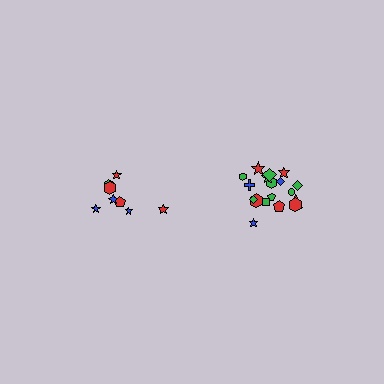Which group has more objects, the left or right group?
The right group.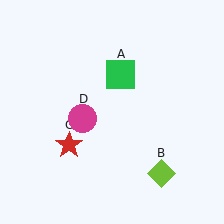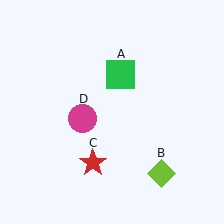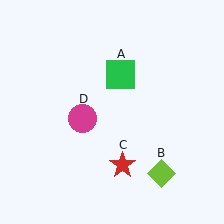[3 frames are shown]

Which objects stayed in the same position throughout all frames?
Green square (object A) and lime diamond (object B) and magenta circle (object D) remained stationary.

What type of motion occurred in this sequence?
The red star (object C) rotated counterclockwise around the center of the scene.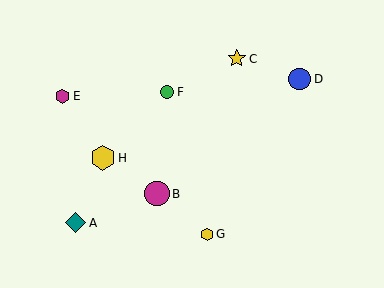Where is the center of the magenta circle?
The center of the magenta circle is at (157, 194).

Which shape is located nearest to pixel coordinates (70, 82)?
The magenta hexagon (labeled E) at (63, 96) is nearest to that location.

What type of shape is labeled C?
Shape C is a yellow star.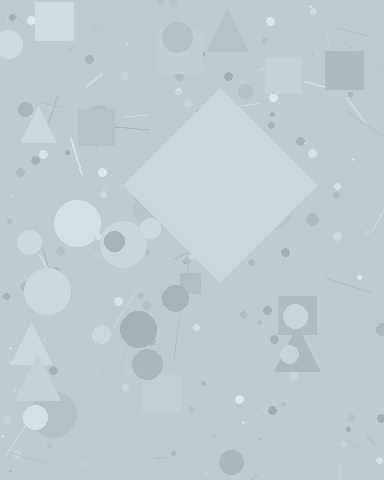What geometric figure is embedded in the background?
A diamond is embedded in the background.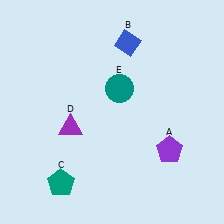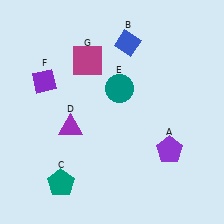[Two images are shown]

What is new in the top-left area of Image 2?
A magenta square (G) was added in the top-left area of Image 2.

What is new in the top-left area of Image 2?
A purple diamond (F) was added in the top-left area of Image 2.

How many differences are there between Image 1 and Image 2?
There are 2 differences between the two images.